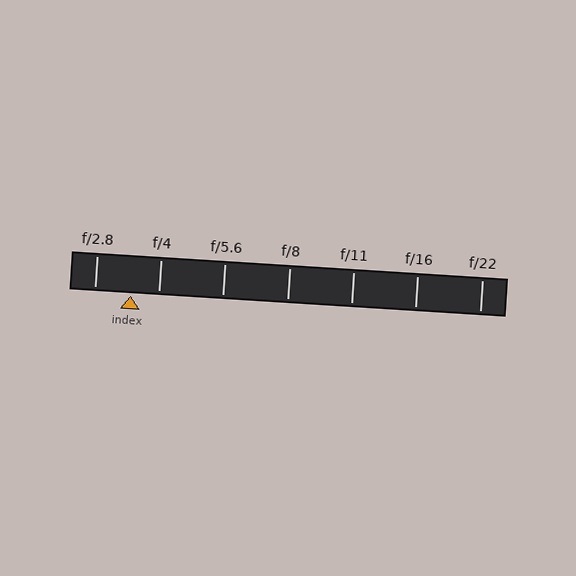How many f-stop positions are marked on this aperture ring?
There are 7 f-stop positions marked.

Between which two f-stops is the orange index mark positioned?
The index mark is between f/2.8 and f/4.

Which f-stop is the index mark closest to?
The index mark is closest to f/4.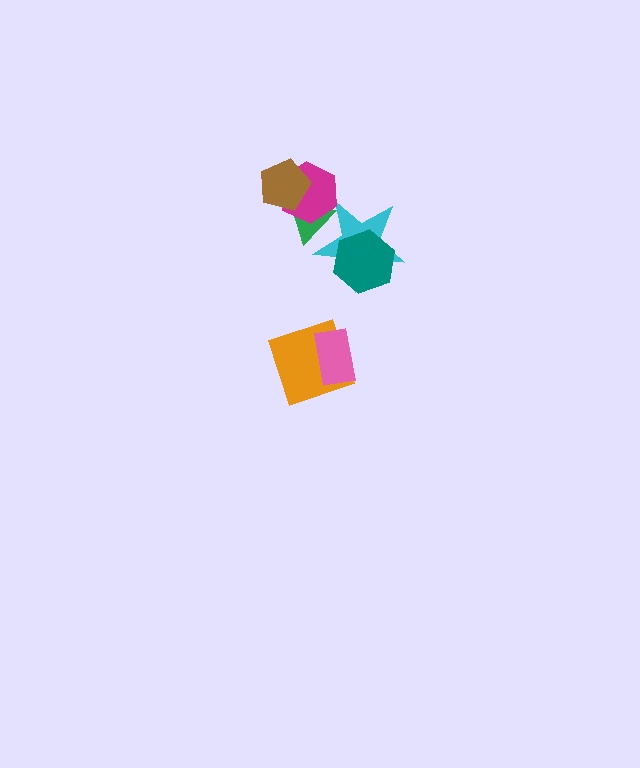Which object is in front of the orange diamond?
The pink rectangle is in front of the orange diamond.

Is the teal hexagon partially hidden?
No, no other shape covers it.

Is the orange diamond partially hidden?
Yes, it is partially covered by another shape.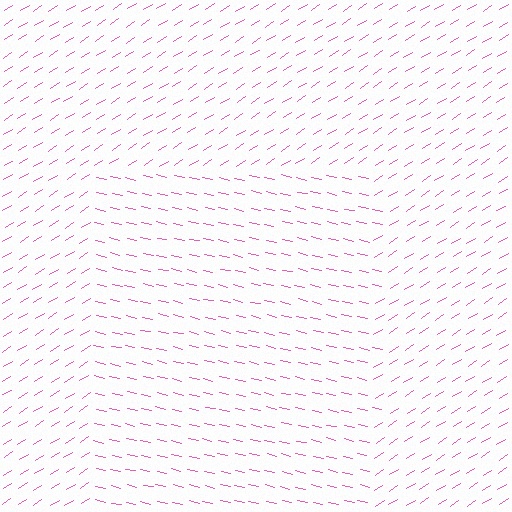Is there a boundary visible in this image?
Yes, there is a texture boundary formed by a change in line orientation.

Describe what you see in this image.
The image is filled with small pink line segments. A rectangle region in the image has lines oriented differently from the surrounding lines, creating a visible texture boundary.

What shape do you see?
I see a rectangle.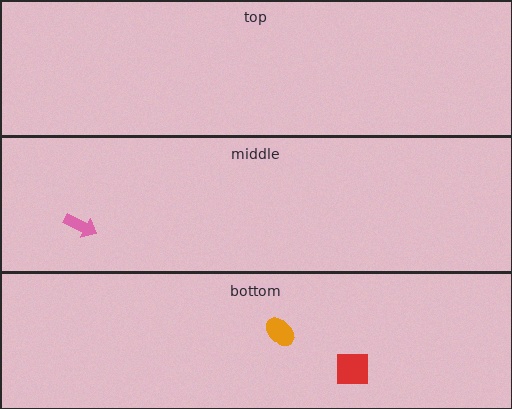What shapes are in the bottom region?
The orange ellipse, the red square.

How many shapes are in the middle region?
1.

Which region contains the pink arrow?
The middle region.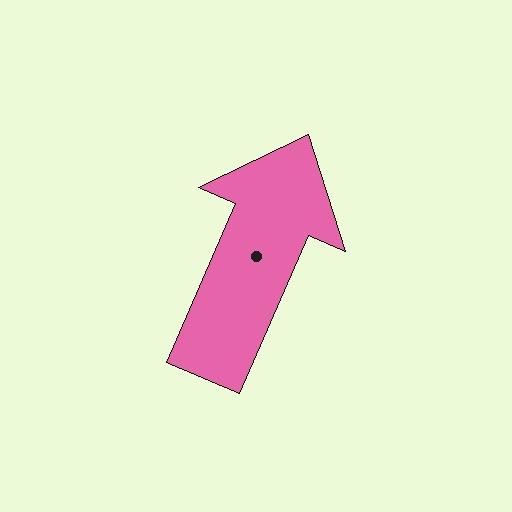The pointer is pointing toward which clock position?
Roughly 1 o'clock.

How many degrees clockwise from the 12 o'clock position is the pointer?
Approximately 23 degrees.